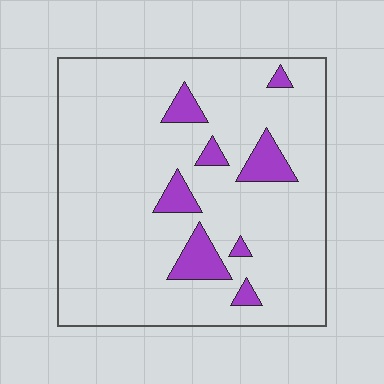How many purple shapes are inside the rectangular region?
8.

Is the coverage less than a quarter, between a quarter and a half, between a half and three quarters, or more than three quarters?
Less than a quarter.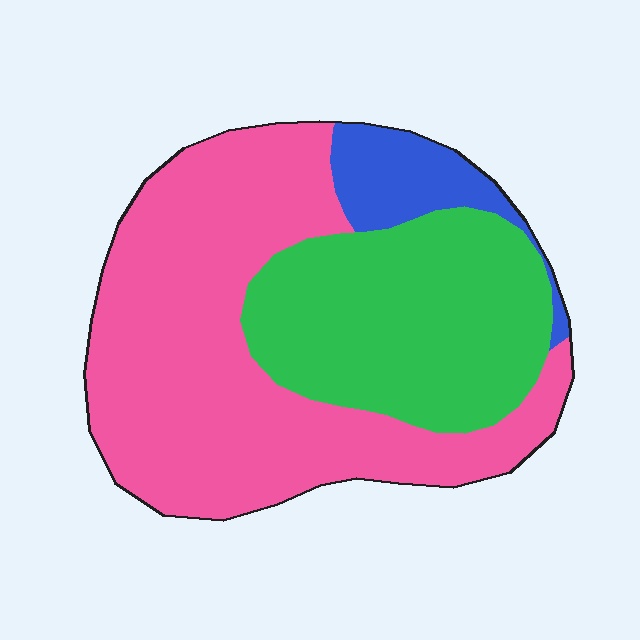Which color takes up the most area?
Pink, at roughly 55%.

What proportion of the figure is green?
Green takes up between a third and a half of the figure.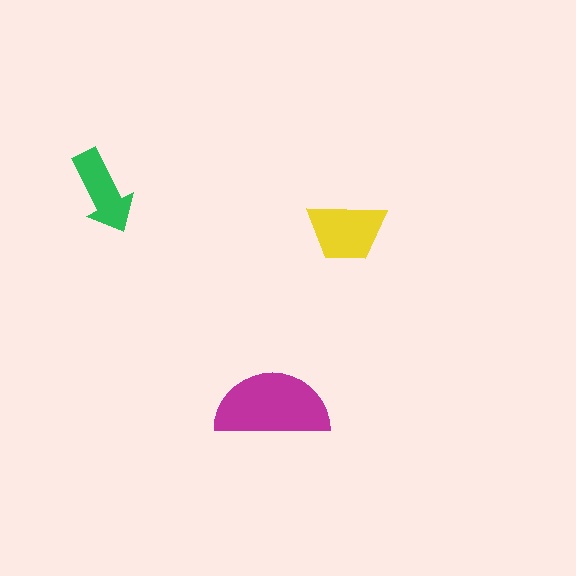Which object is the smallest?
The green arrow.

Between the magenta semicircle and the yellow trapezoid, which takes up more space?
The magenta semicircle.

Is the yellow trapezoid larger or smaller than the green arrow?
Larger.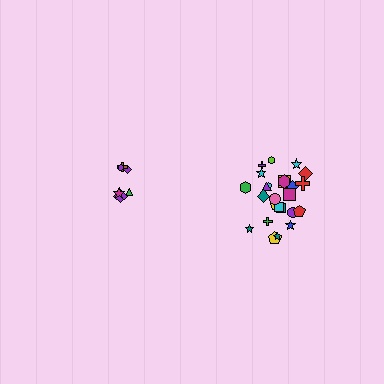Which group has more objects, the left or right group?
The right group.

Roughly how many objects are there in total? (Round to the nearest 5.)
Roughly 30 objects in total.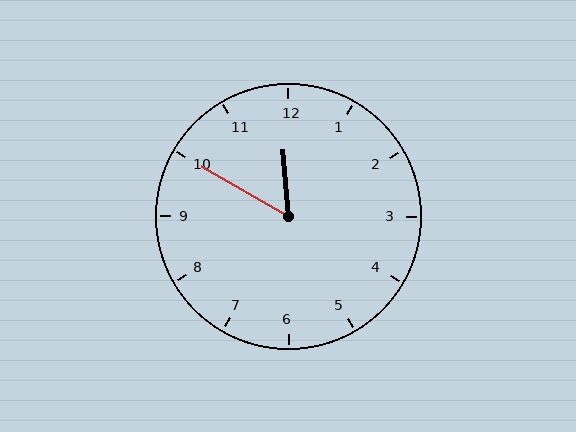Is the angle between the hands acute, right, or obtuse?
It is acute.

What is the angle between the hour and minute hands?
Approximately 55 degrees.